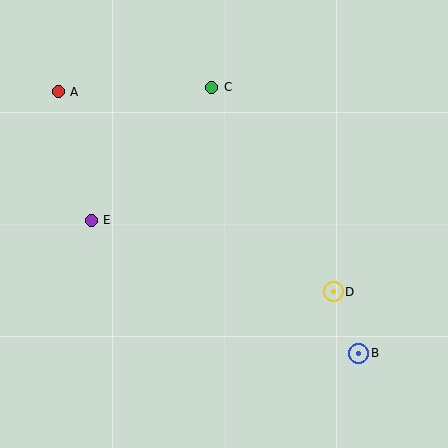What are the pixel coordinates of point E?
Point E is at (91, 220).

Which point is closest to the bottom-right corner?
Point B is closest to the bottom-right corner.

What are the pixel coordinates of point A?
Point A is at (58, 92).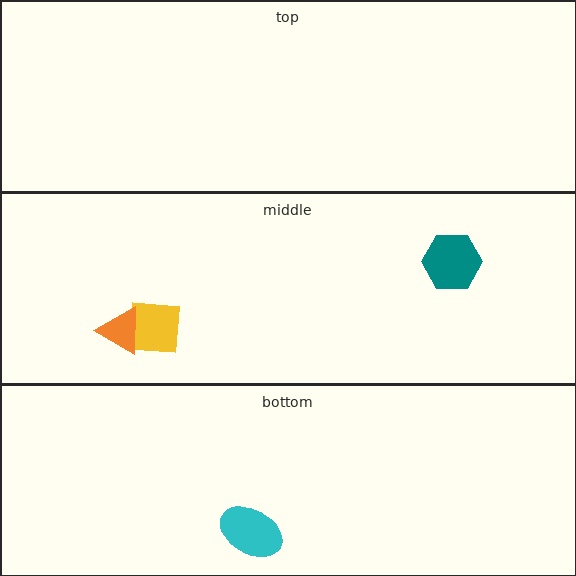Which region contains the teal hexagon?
The middle region.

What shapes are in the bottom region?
The cyan ellipse.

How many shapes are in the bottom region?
1.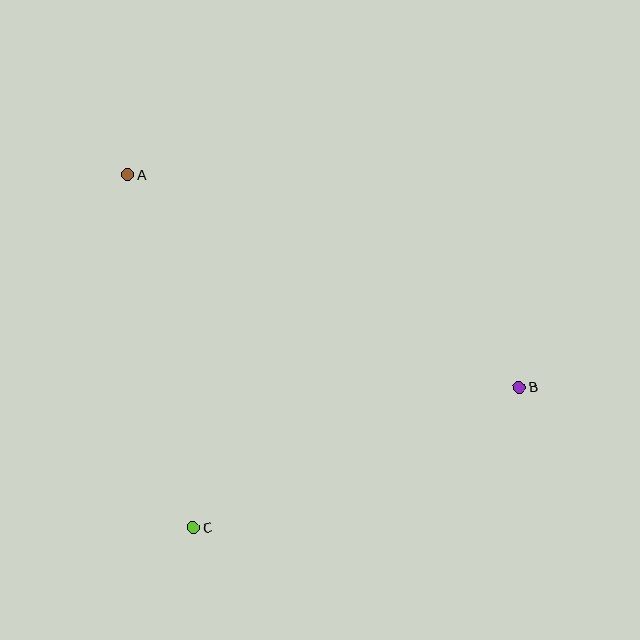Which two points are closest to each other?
Points B and C are closest to each other.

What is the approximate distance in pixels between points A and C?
The distance between A and C is approximately 359 pixels.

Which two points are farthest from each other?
Points A and B are farthest from each other.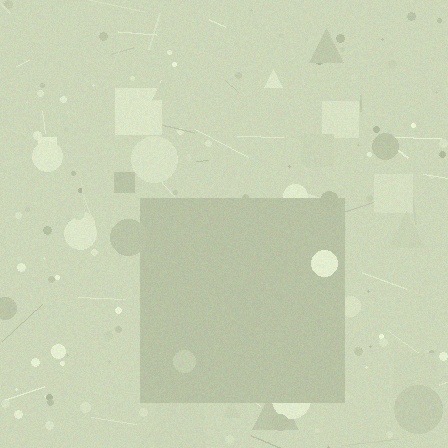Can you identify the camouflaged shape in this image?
The camouflaged shape is a square.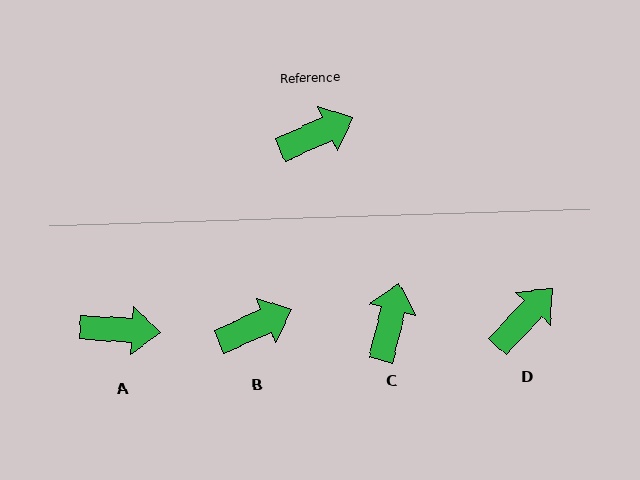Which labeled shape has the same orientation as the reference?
B.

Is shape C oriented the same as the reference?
No, it is off by about 52 degrees.